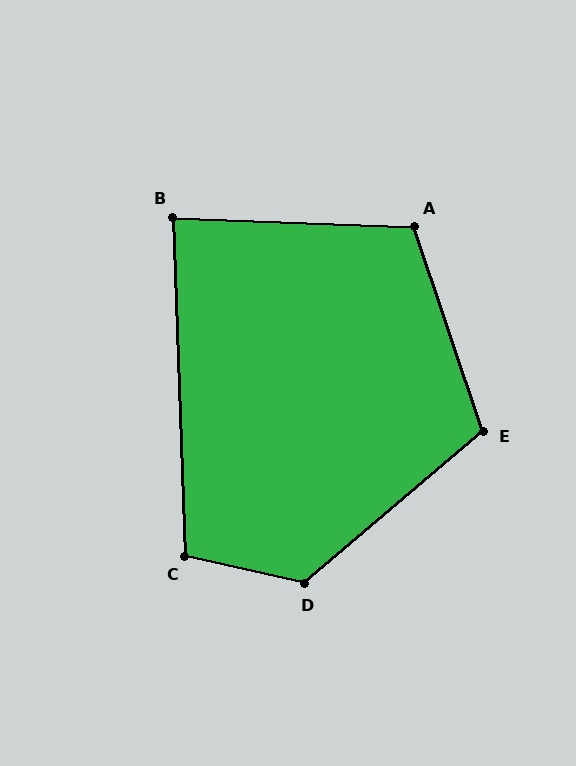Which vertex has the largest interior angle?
D, at approximately 127 degrees.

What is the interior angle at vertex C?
Approximately 105 degrees (obtuse).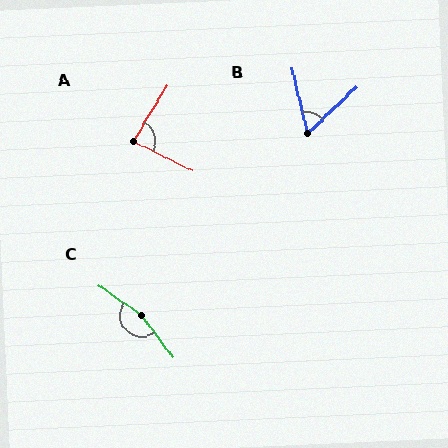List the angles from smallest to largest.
B (60°), A (85°), C (162°).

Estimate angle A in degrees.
Approximately 85 degrees.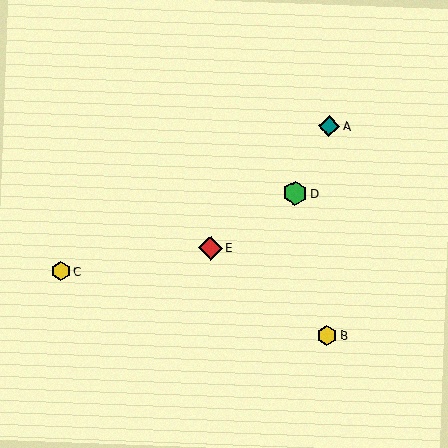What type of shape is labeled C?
Shape C is a yellow hexagon.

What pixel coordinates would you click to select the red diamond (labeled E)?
Click at (210, 248) to select the red diamond E.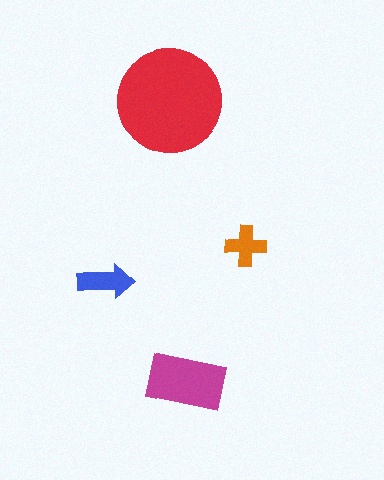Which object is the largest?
The red circle.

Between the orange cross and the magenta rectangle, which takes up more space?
The magenta rectangle.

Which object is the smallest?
The orange cross.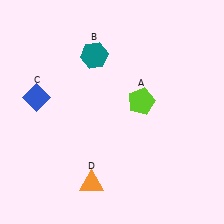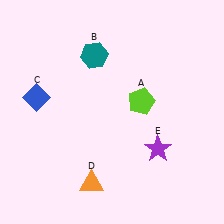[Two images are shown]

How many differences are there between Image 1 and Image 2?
There is 1 difference between the two images.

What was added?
A purple star (E) was added in Image 2.